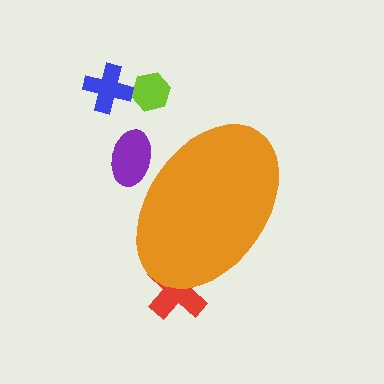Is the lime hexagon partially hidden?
No, the lime hexagon is fully visible.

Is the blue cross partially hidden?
No, the blue cross is fully visible.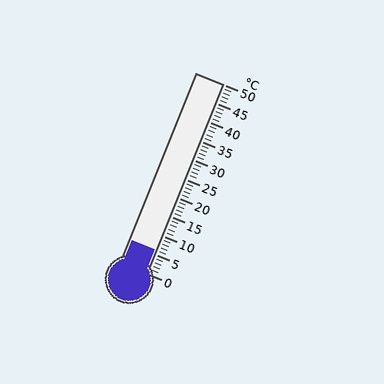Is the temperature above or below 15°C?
The temperature is below 15°C.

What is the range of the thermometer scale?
The thermometer scale ranges from 0°C to 50°C.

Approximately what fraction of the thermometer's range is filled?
The thermometer is filled to approximately 10% of its range.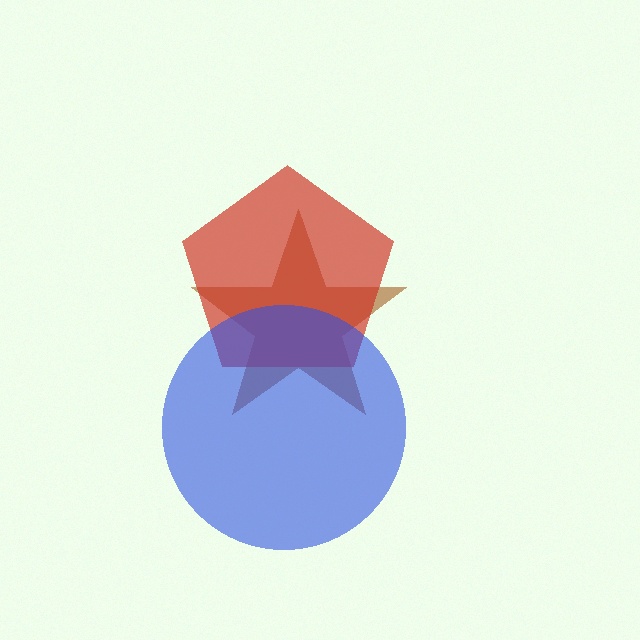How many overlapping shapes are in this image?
There are 3 overlapping shapes in the image.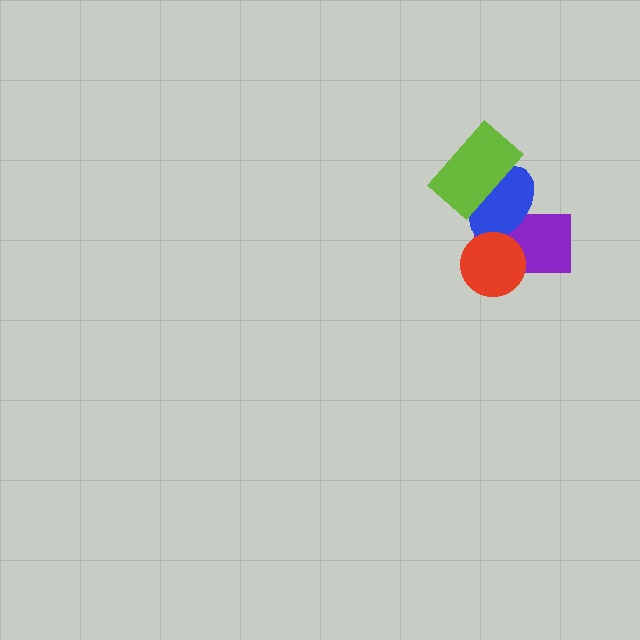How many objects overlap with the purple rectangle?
2 objects overlap with the purple rectangle.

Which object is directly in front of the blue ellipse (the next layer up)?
The red circle is directly in front of the blue ellipse.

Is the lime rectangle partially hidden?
No, no other shape covers it.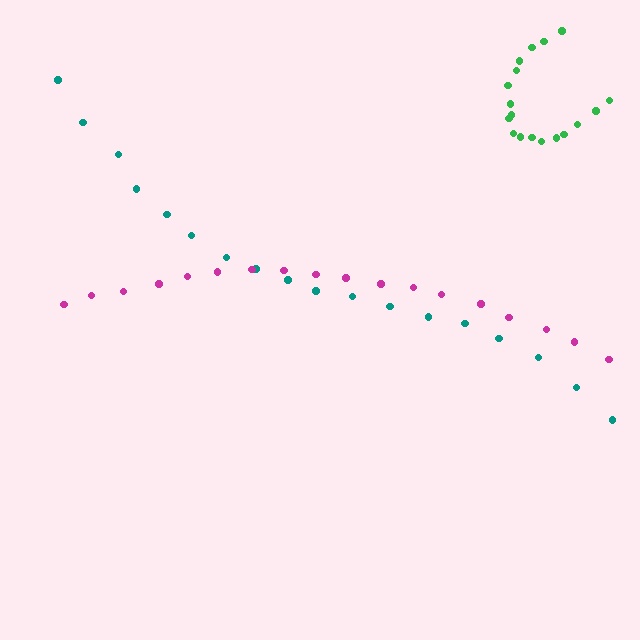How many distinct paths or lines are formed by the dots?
There are 3 distinct paths.